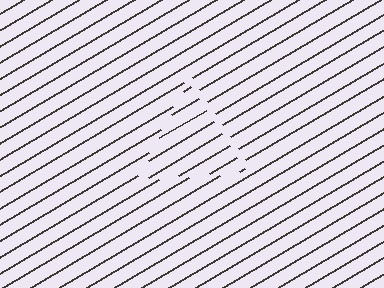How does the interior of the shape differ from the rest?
The interior of the shape contains the same grating, shifted by half a period — the contour is defined by the phase discontinuity where line-ends from the inner and outer gratings abut.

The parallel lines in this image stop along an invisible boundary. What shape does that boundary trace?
An illusory triangle. The interior of the shape contains the same grating, shifted by half a period — the contour is defined by the phase discontinuity where line-ends from the inner and outer gratings abut.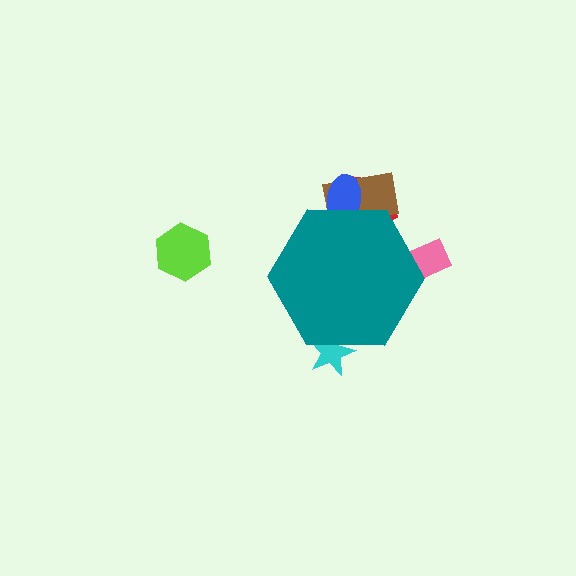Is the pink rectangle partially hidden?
Yes, the pink rectangle is partially hidden behind the teal hexagon.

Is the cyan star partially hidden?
Yes, the cyan star is partially hidden behind the teal hexagon.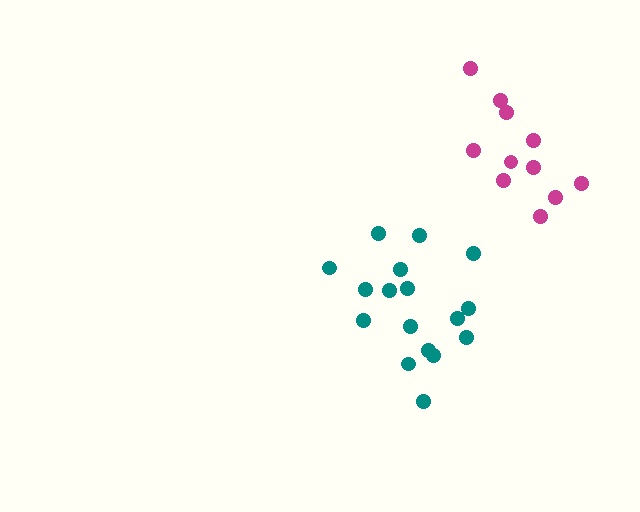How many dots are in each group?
Group 1: 11 dots, Group 2: 17 dots (28 total).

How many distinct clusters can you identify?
There are 2 distinct clusters.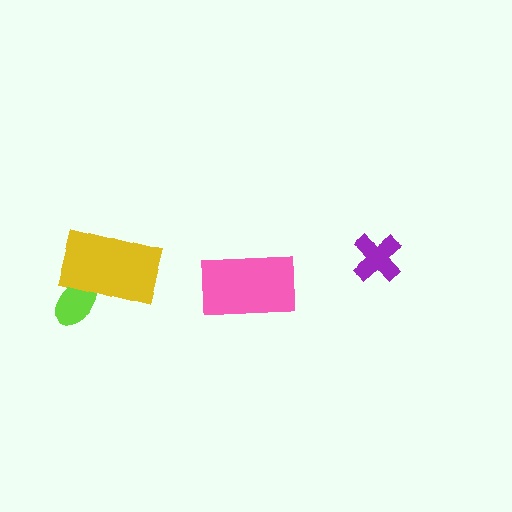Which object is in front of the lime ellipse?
The yellow rectangle is in front of the lime ellipse.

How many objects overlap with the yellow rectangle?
1 object overlaps with the yellow rectangle.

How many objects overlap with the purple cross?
0 objects overlap with the purple cross.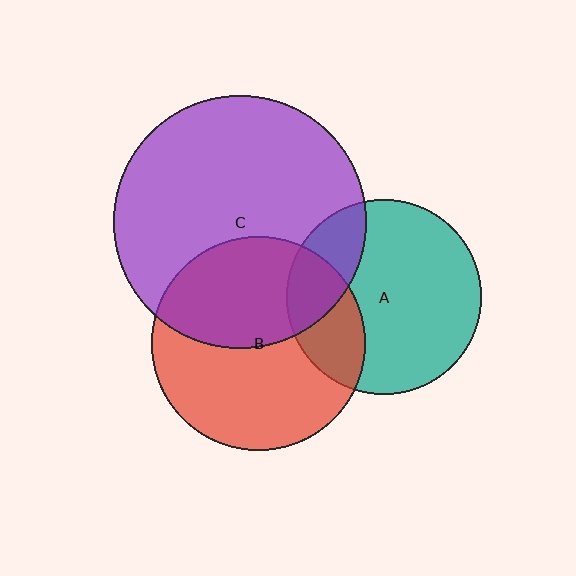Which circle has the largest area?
Circle C (purple).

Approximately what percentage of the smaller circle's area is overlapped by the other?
Approximately 25%.